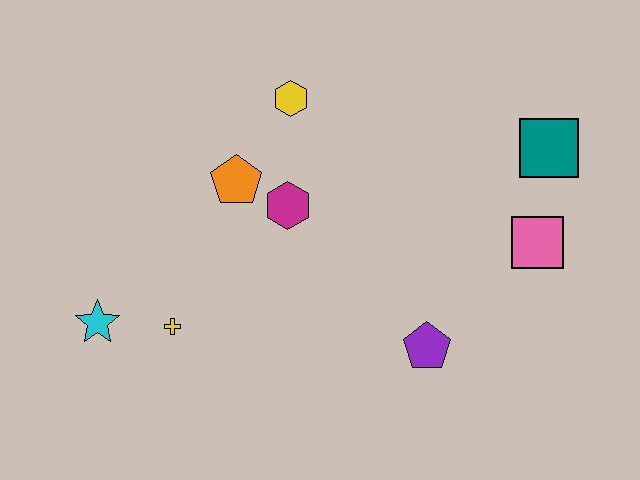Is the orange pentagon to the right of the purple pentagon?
No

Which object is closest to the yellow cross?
The cyan star is closest to the yellow cross.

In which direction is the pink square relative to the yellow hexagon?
The pink square is to the right of the yellow hexagon.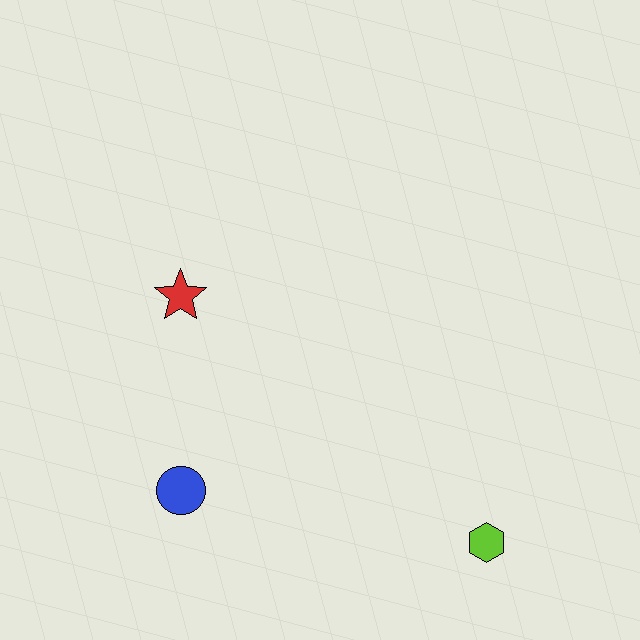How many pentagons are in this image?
There are no pentagons.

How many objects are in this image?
There are 3 objects.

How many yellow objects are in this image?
There are no yellow objects.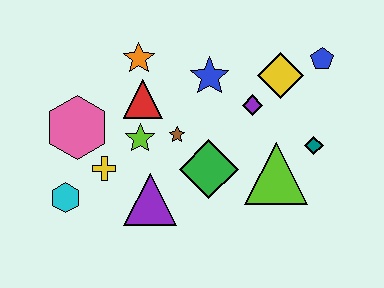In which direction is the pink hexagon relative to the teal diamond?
The pink hexagon is to the left of the teal diamond.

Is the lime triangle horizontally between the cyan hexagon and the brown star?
No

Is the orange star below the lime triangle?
No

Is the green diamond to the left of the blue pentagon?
Yes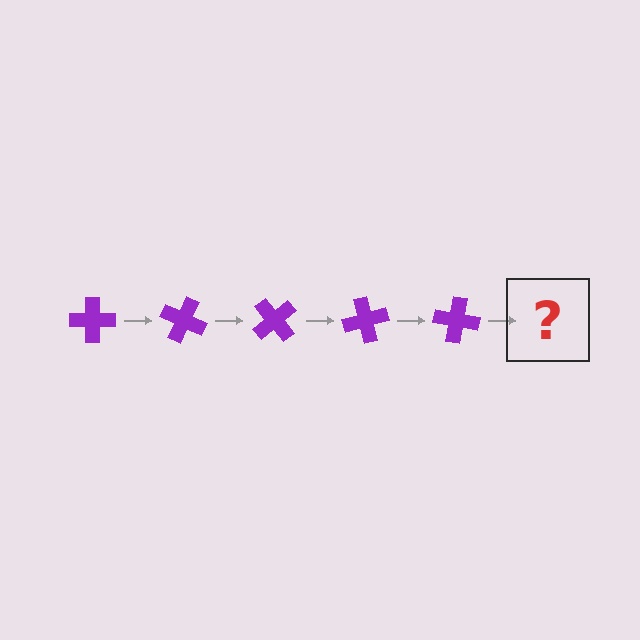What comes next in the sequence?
The next element should be a purple cross rotated 125 degrees.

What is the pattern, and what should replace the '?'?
The pattern is that the cross rotates 25 degrees each step. The '?' should be a purple cross rotated 125 degrees.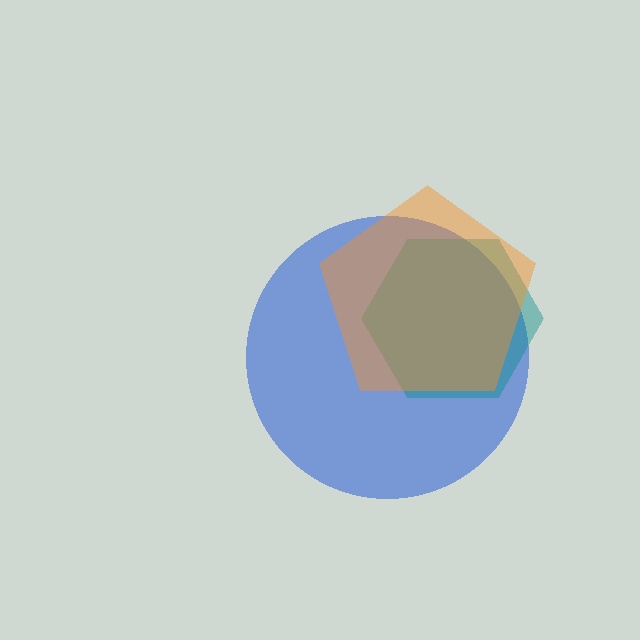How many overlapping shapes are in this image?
There are 3 overlapping shapes in the image.